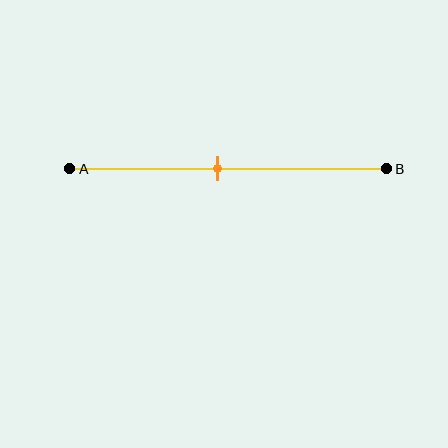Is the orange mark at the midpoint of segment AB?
No, the mark is at about 45% from A, not at the 50% midpoint.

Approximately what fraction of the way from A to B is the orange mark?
The orange mark is approximately 45% of the way from A to B.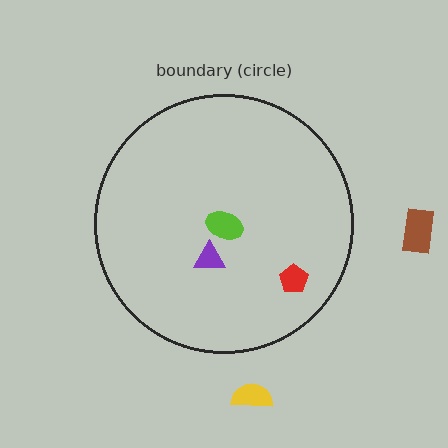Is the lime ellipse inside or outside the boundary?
Inside.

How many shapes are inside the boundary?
3 inside, 2 outside.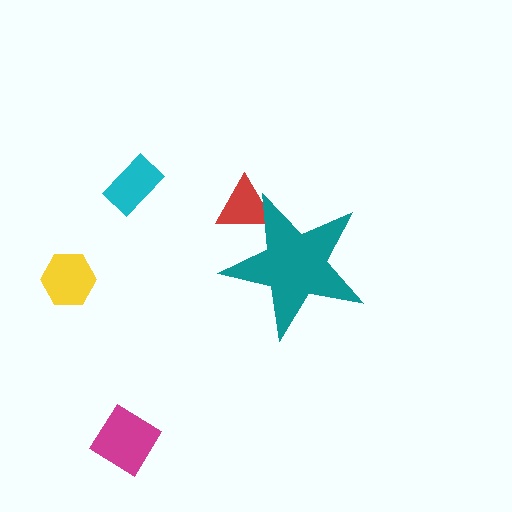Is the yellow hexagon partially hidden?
No, the yellow hexagon is fully visible.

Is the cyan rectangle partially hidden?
No, the cyan rectangle is fully visible.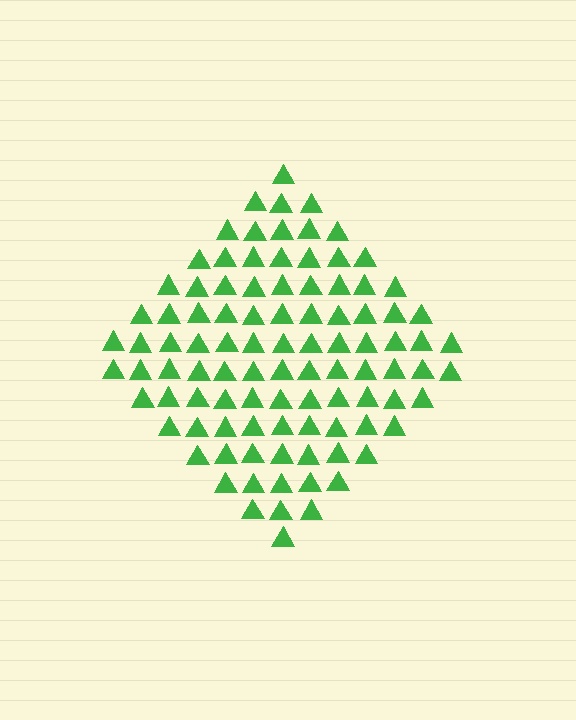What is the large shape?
The large shape is a diamond.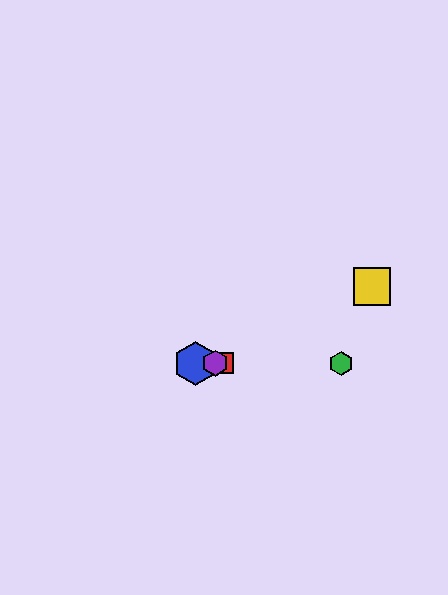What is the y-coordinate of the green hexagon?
The green hexagon is at y≈363.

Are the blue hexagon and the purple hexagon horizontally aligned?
Yes, both are at y≈363.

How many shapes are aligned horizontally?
4 shapes (the red square, the blue hexagon, the green hexagon, the purple hexagon) are aligned horizontally.